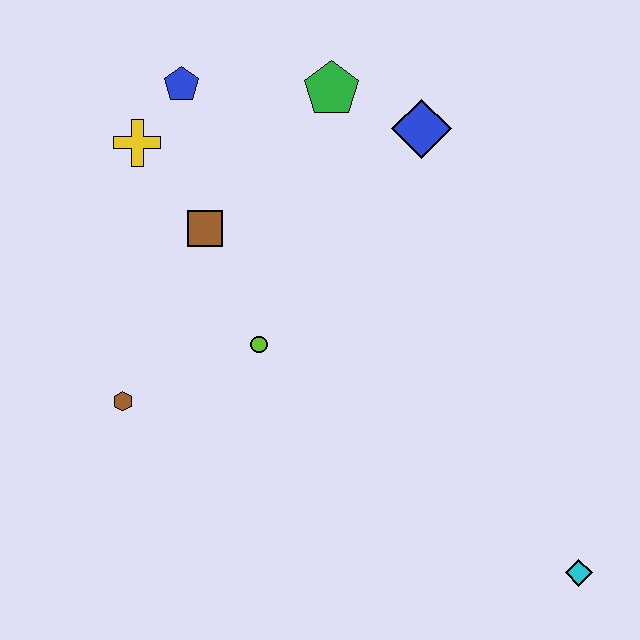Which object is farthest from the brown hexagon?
The cyan diamond is farthest from the brown hexagon.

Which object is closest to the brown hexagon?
The lime circle is closest to the brown hexagon.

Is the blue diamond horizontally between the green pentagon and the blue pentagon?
No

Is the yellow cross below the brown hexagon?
No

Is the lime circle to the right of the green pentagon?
No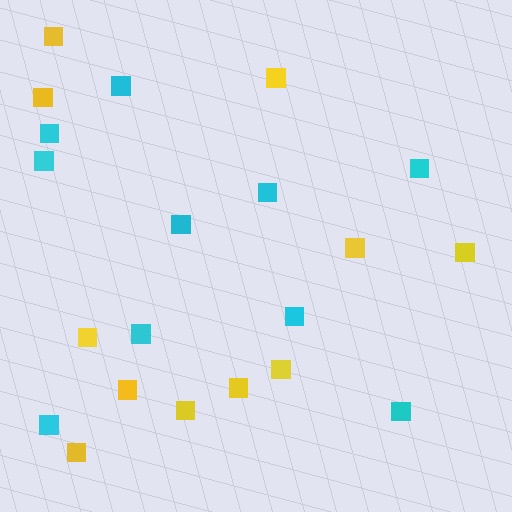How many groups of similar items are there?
There are 2 groups: one group of yellow squares (11) and one group of cyan squares (10).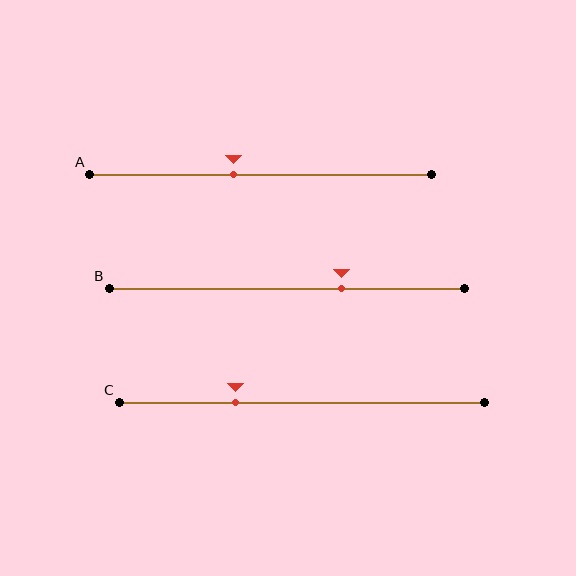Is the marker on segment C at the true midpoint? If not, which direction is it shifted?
No, the marker on segment C is shifted to the left by about 18% of the segment length.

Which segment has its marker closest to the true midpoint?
Segment A has its marker closest to the true midpoint.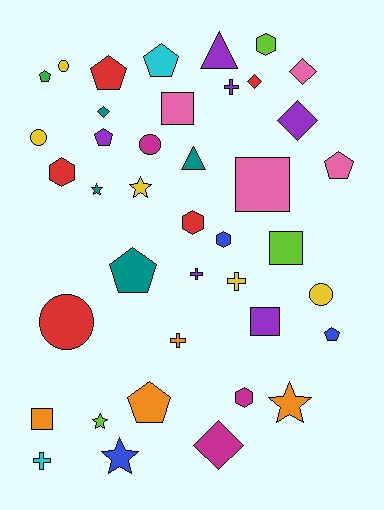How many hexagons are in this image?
There are 5 hexagons.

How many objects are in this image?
There are 40 objects.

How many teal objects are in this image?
There are 4 teal objects.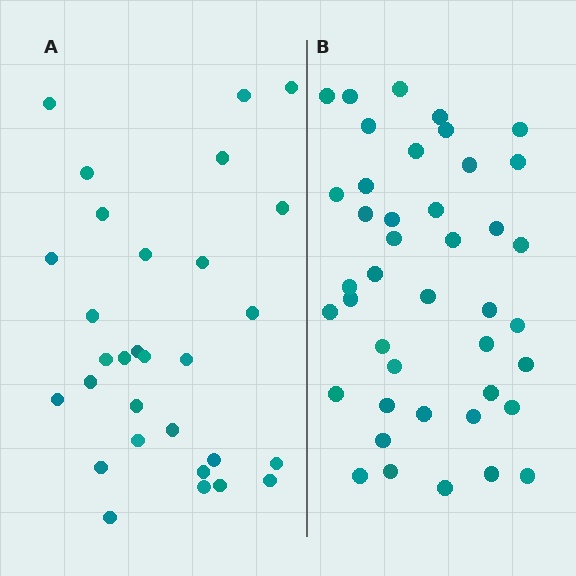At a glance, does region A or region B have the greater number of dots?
Region B (the right region) has more dots.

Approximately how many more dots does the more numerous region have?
Region B has roughly 12 or so more dots than region A.